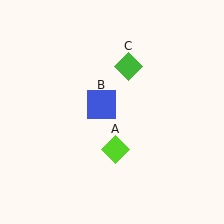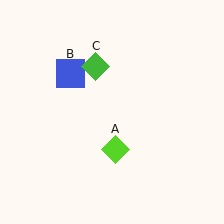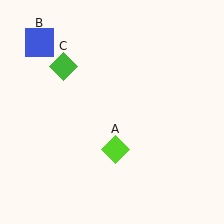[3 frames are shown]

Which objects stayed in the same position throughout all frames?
Lime diamond (object A) remained stationary.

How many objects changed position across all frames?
2 objects changed position: blue square (object B), green diamond (object C).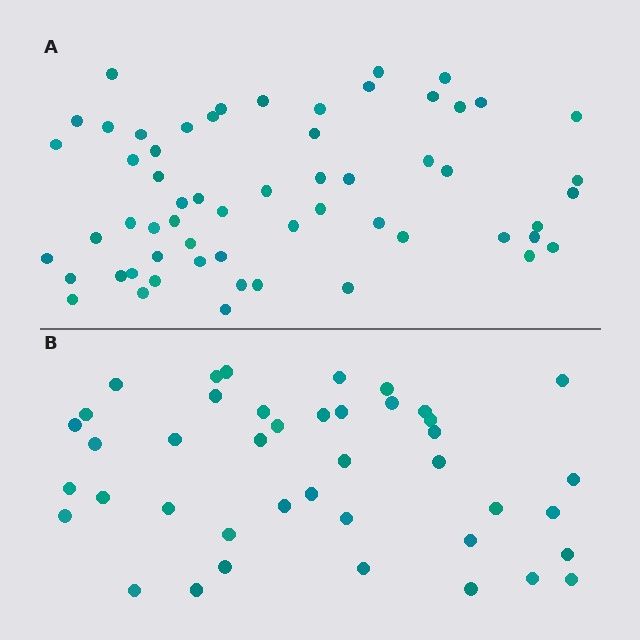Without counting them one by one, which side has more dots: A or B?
Region A (the top region) has more dots.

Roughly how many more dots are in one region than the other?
Region A has approximately 15 more dots than region B.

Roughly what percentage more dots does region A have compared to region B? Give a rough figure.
About 40% more.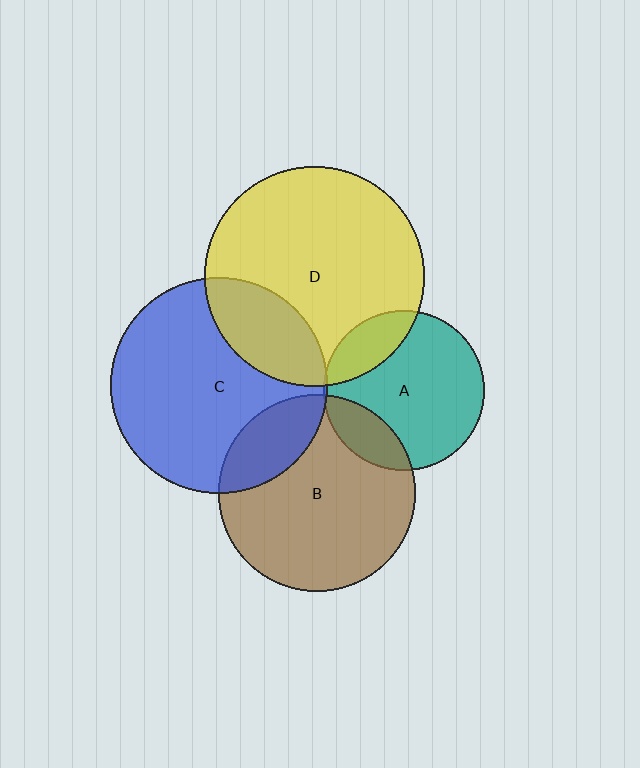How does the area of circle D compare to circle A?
Approximately 1.9 times.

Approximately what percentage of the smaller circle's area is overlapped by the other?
Approximately 20%.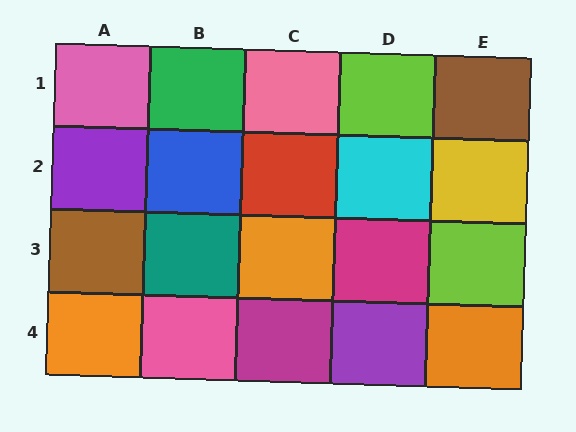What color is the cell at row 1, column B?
Green.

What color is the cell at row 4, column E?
Orange.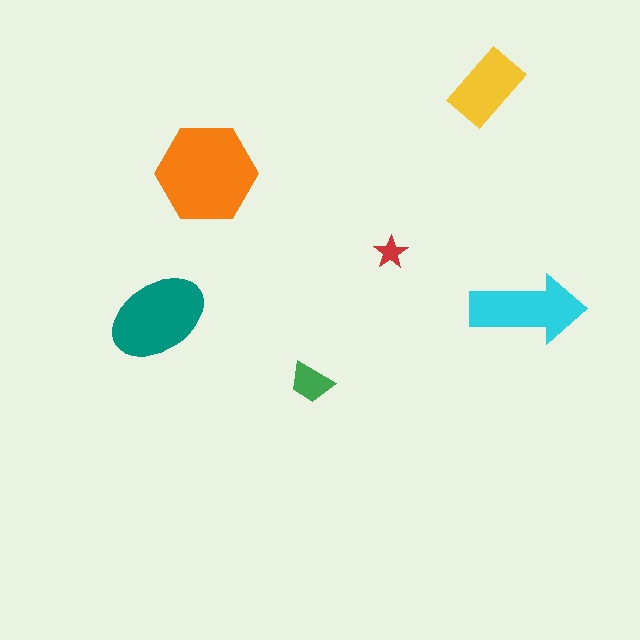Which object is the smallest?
The red star.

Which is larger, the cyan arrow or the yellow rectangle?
The cyan arrow.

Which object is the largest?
The orange hexagon.